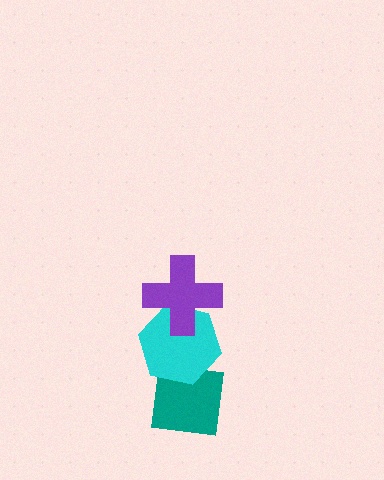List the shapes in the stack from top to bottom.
From top to bottom: the purple cross, the cyan hexagon, the teal square.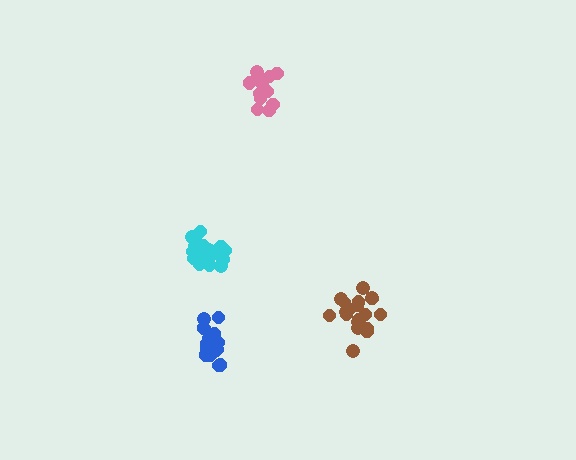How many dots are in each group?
Group 1: 19 dots, Group 2: 18 dots, Group 3: 17 dots, Group 4: 14 dots (68 total).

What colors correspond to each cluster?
The clusters are colored: brown, blue, cyan, pink.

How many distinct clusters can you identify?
There are 4 distinct clusters.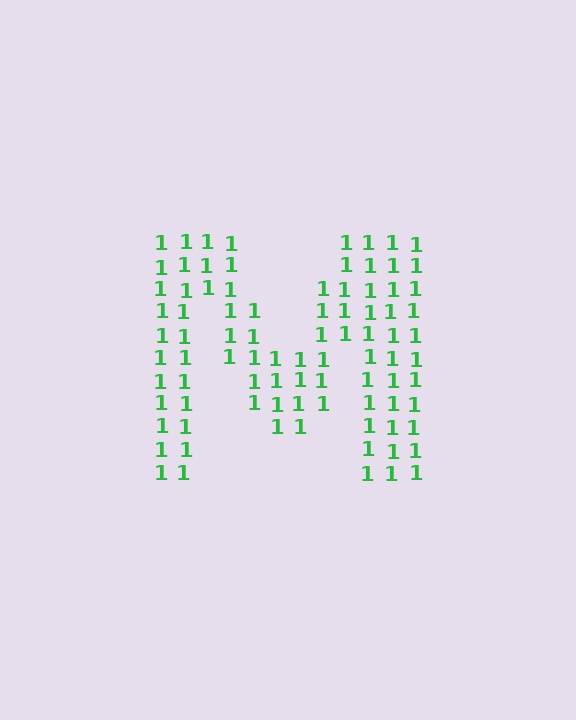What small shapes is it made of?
It is made of small digit 1's.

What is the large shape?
The large shape is the letter M.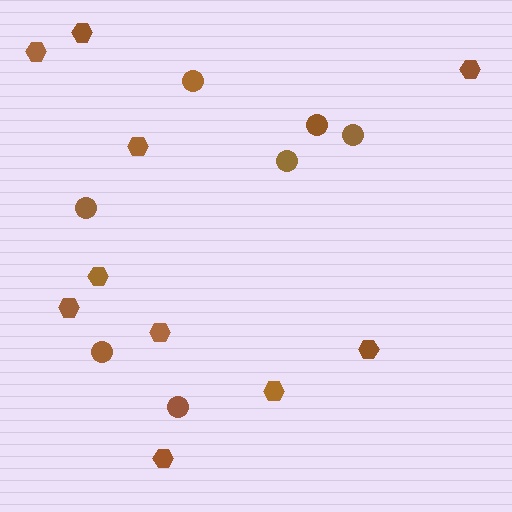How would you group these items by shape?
There are 2 groups: one group of hexagons (10) and one group of circles (7).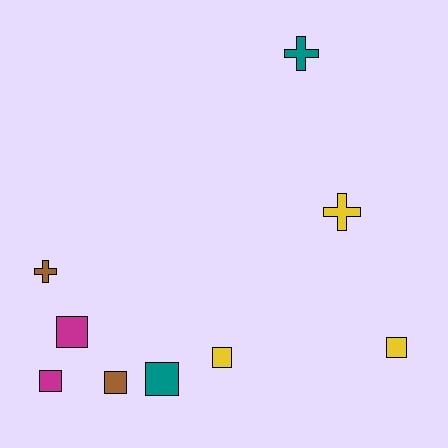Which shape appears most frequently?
Square, with 6 objects.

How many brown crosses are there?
There is 1 brown cross.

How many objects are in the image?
There are 9 objects.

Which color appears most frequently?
Yellow, with 3 objects.